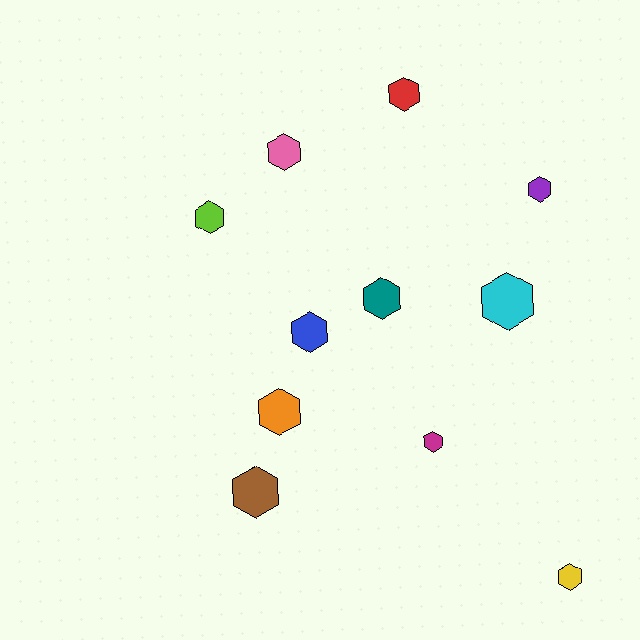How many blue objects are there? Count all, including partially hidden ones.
There is 1 blue object.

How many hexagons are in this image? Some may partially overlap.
There are 11 hexagons.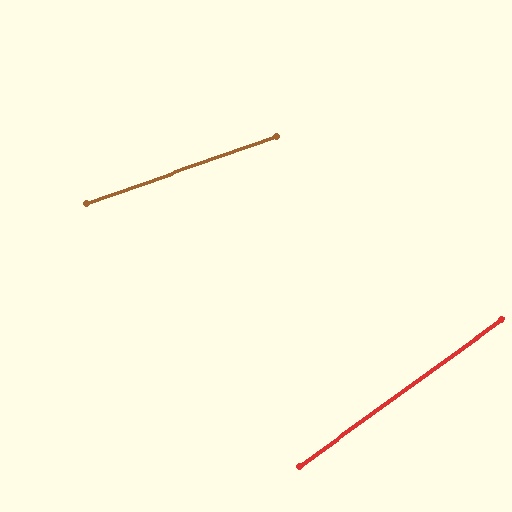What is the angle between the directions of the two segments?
Approximately 17 degrees.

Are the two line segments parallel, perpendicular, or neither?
Neither parallel nor perpendicular — they differ by about 17°.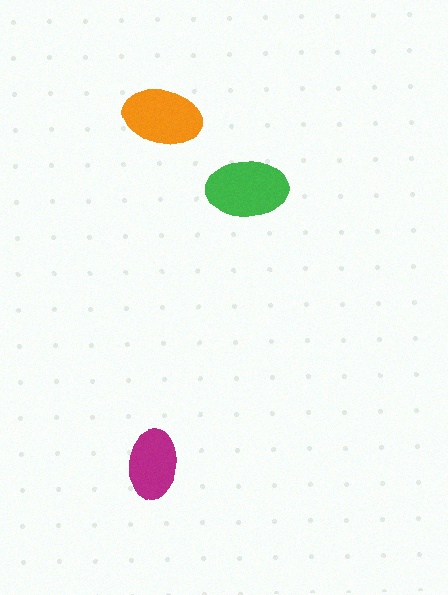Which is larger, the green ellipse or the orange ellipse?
The green one.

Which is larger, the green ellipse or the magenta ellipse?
The green one.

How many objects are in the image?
There are 3 objects in the image.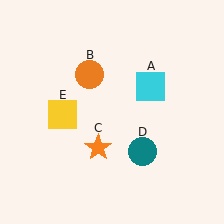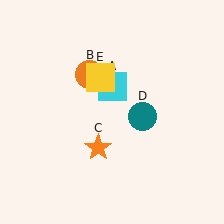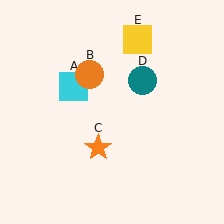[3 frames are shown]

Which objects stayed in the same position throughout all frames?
Orange circle (object B) and orange star (object C) remained stationary.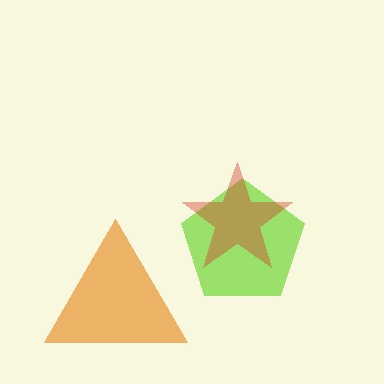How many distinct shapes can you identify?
There are 3 distinct shapes: a lime pentagon, a red star, an orange triangle.